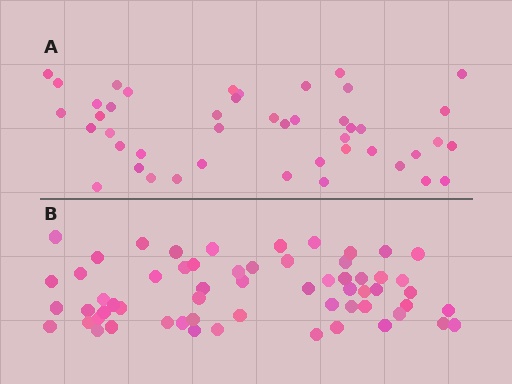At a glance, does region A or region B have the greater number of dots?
Region B (the bottom region) has more dots.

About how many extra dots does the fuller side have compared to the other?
Region B has approximately 15 more dots than region A.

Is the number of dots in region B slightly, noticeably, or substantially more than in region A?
Region B has noticeably more, but not dramatically so. The ratio is roughly 1.3 to 1.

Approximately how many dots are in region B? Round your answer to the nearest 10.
About 60 dots.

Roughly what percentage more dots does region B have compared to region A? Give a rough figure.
About 35% more.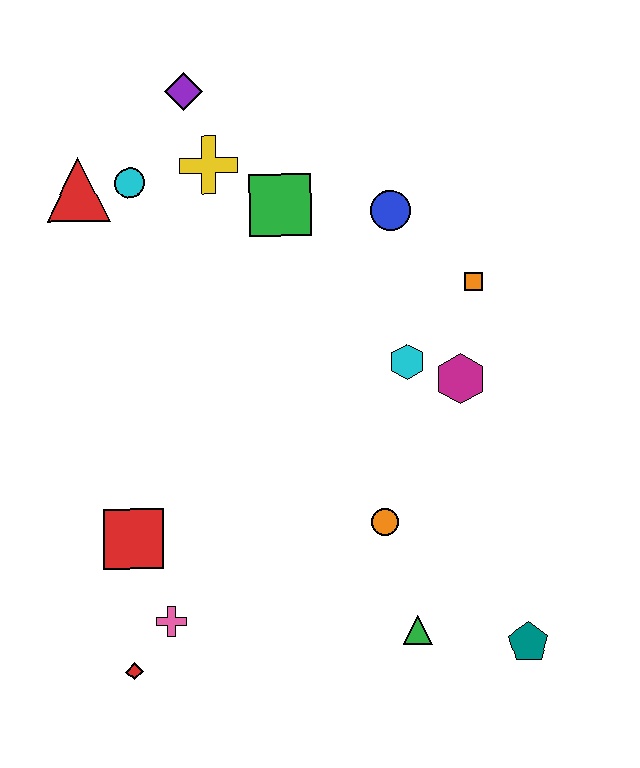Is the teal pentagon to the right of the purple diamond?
Yes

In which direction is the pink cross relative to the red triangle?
The pink cross is below the red triangle.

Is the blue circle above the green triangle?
Yes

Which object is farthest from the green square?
The teal pentagon is farthest from the green square.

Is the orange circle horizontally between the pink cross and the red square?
No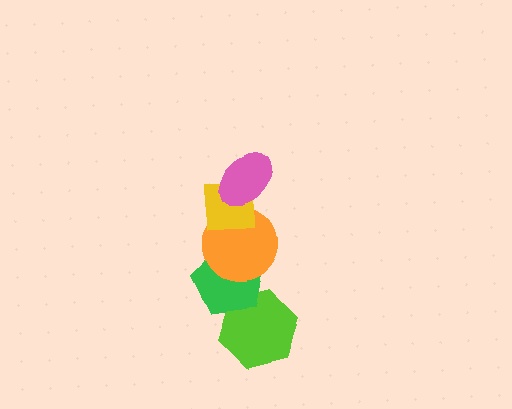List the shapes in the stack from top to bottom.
From top to bottom: the pink ellipse, the yellow square, the orange circle, the green pentagon, the lime hexagon.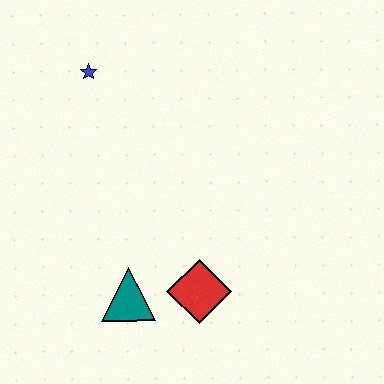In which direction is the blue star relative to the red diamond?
The blue star is above the red diamond.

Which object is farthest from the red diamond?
The blue star is farthest from the red diamond.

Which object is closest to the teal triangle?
The red diamond is closest to the teal triangle.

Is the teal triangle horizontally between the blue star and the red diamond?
Yes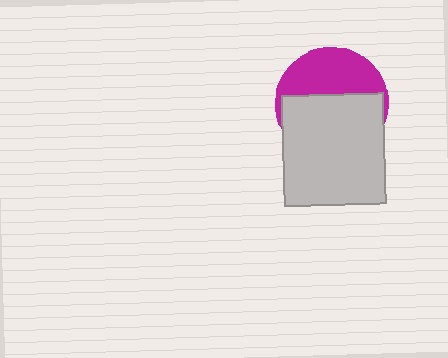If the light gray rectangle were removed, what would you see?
You would see the complete magenta circle.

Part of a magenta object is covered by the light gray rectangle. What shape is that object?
It is a circle.